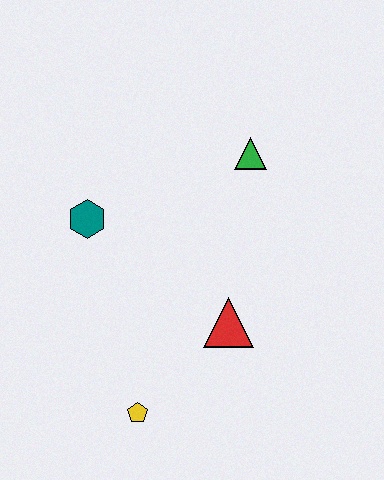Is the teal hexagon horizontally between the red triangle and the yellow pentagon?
No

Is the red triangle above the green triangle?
No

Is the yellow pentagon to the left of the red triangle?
Yes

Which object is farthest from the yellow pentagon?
The green triangle is farthest from the yellow pentagon.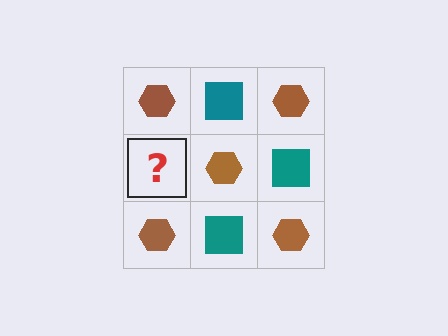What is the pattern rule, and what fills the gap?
The rule is that it alternates brown hexagon and teal square in a checkerboard pattern. The gap should be filled with a teal square.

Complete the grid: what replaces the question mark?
The question mark should be replaced with a teal square.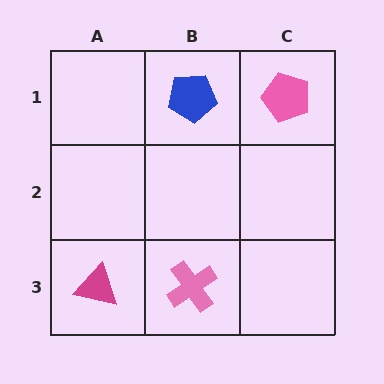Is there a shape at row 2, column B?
No, that cell is empty.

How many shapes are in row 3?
2 shapes.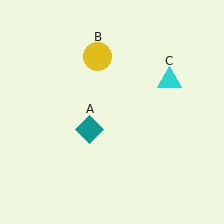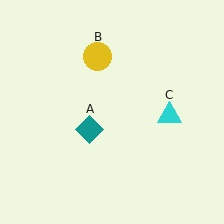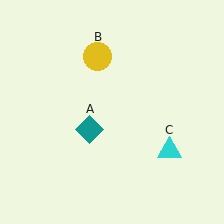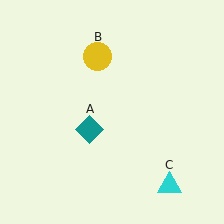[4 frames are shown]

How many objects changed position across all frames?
1 object changed position: cyan triangle (object C).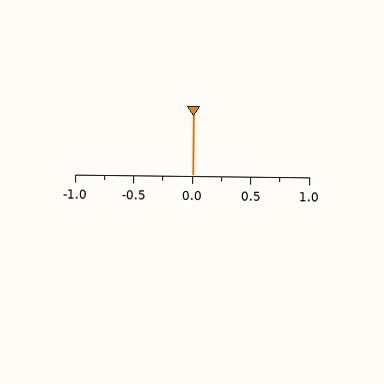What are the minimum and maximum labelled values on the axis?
The axis runs from -1.0 to 1.0.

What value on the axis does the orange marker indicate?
The marker indicates approximately 0.